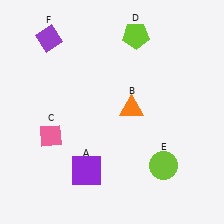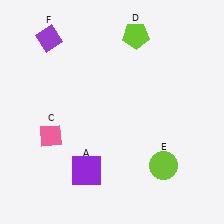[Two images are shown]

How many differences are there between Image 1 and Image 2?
There is 1 difference between the two images.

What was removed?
The orange triangle (B) was removed in Image 2.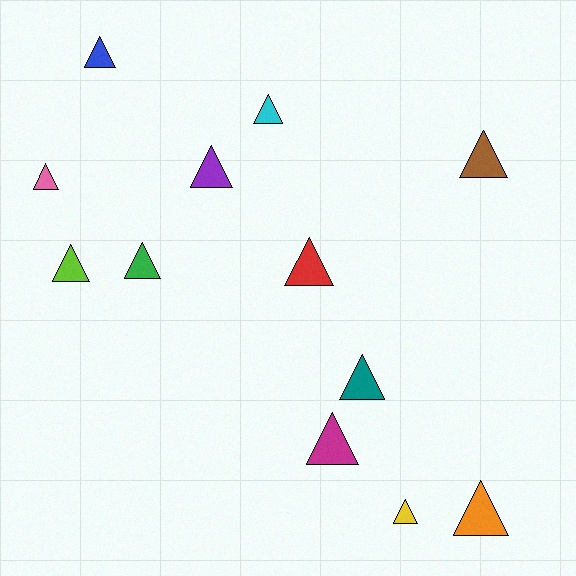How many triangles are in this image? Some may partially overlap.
There are 12 triangles.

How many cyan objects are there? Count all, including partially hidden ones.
There is 1 cyan object.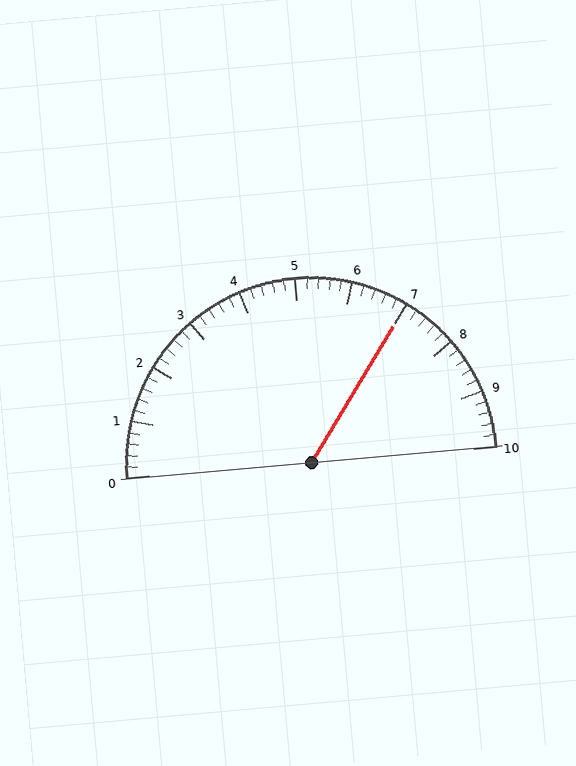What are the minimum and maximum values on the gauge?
The gauge ranges from 0 to 10.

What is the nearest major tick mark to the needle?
The nearest major tick mark is 7.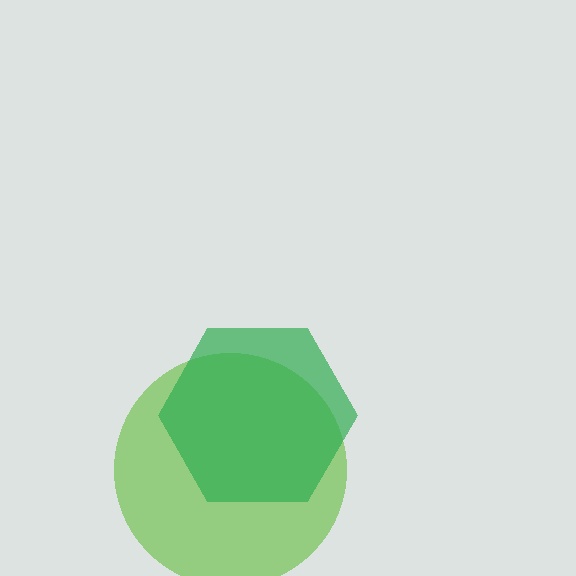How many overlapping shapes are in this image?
There are 2 overlapping shapes in the image.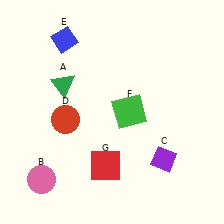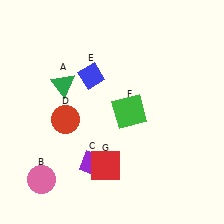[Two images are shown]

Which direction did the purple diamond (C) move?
The purple diamond (C) moved left.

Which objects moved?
The objects that moved are: the purple diamond (C), the blue diamond (E).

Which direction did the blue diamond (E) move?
The blue diamond (E) moved down.